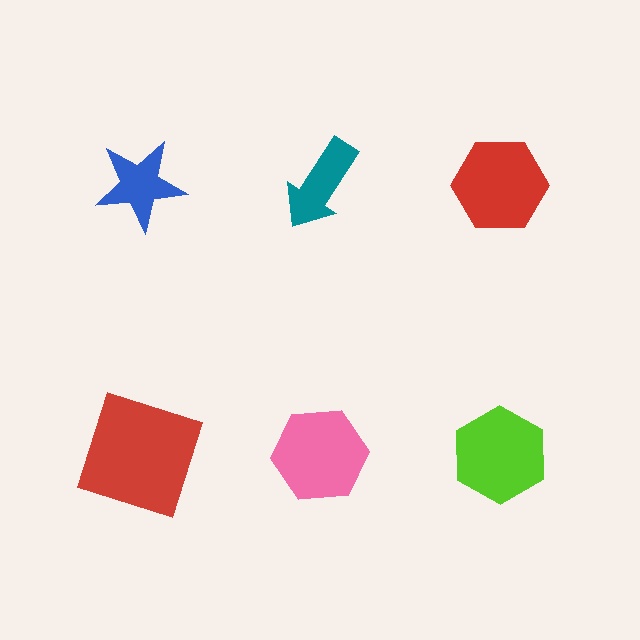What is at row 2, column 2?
A pink hexagon.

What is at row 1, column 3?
A red hexagon.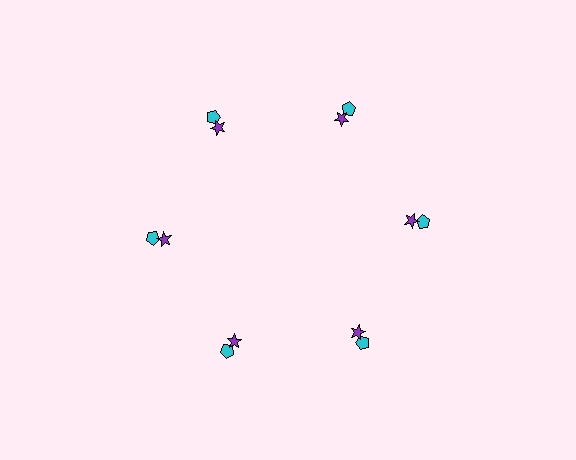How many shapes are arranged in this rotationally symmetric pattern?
There are 12 shapes, arranged in 6 groups of 2.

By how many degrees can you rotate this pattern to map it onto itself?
The pattern maps onto itself every 60 degrees of rotation.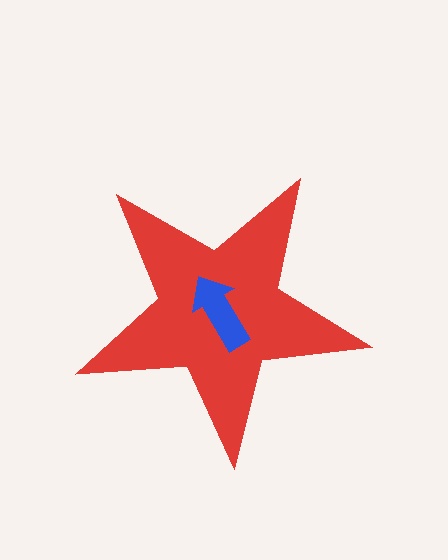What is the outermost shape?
The red star.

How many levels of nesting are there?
2.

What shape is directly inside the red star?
The blue arrow.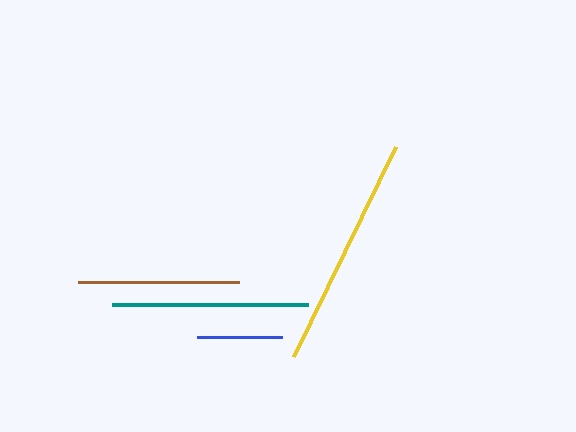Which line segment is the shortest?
The blue line is the shortest at approximately 85 pixels.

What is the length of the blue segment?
The blue segment is approximately 85 pixels long.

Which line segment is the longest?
The yellow line is the longest at approximately 233 pixels.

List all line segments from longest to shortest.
From longest to shortest: yellow, teal, brown, blue.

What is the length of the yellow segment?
The yellow segment is approximately 233 pixels long.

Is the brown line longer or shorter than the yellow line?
The yellow line is longer than the brown line.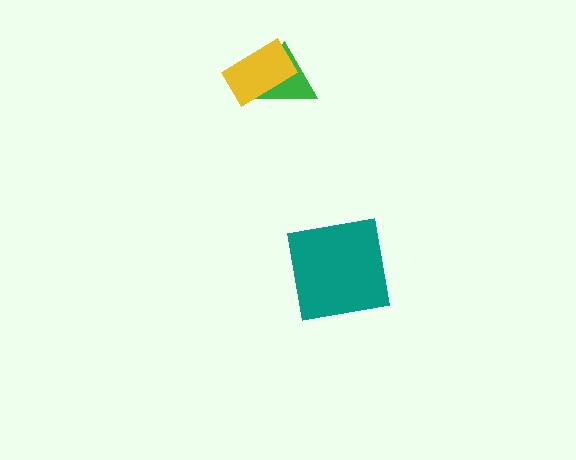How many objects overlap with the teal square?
0 objects overlap with the teal square.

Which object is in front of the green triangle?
The yellow rectangle is in front of the green triangle.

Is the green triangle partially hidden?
Yes, it is partially covered by another shape.